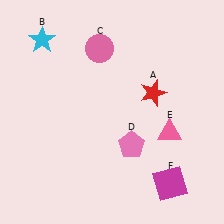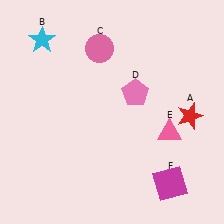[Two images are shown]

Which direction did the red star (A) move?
The red star (A) moved right.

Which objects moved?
The objects that moved are: the red star (A), the pink pentagon (D).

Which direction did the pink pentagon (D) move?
The pink pentagon (D) moved up.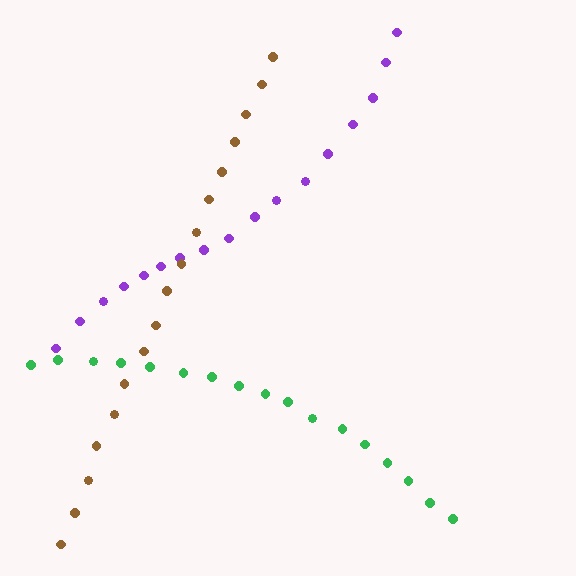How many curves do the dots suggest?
There are 3 distinct paths.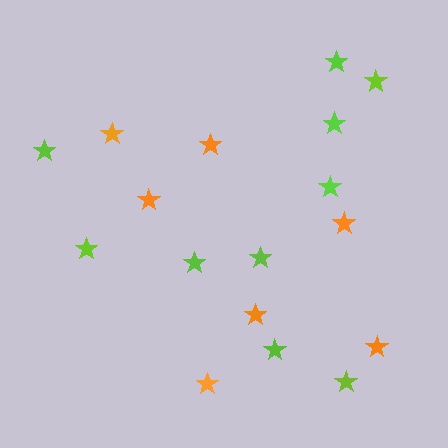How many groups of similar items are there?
There are 2 groups: one group of lime stars (10) and one group of orange stars (7).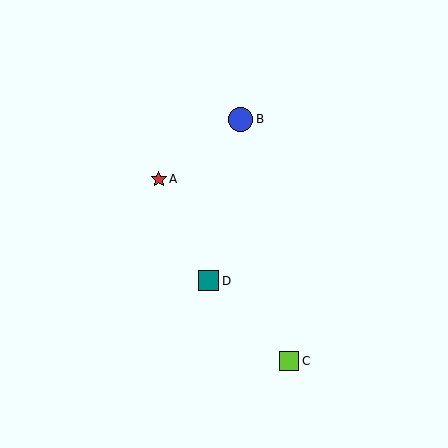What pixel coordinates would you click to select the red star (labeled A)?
Click at (159, 179) to select the red star A.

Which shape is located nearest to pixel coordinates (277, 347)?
The lime square (labeled C) at (289, 361) is nearest to that location.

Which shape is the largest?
The blue circle (labeled B) is the largest.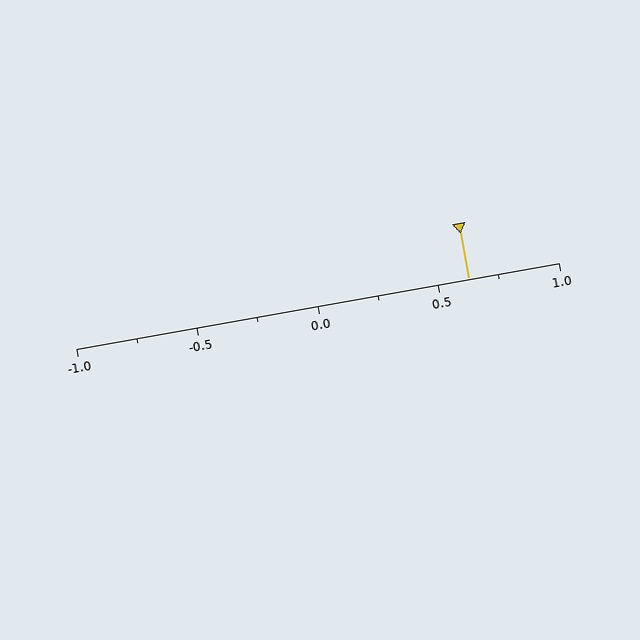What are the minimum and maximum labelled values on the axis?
The axis runs from -1.0 to 1.0.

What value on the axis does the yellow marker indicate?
The marker indicates approximately 0.62.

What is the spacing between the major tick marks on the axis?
The major ticks are spaced 0.5 apart.